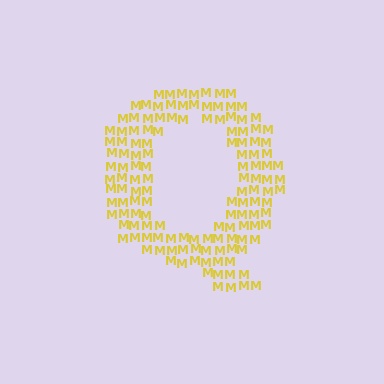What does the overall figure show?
The overall figure shows the letter Q.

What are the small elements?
The small elements are letter M's.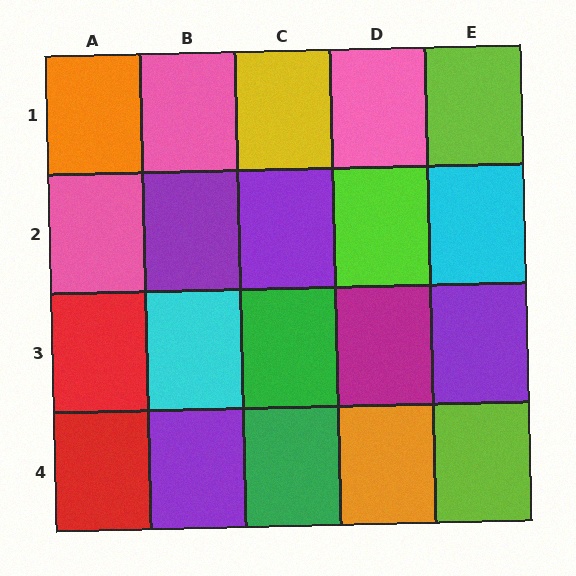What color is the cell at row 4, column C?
Green.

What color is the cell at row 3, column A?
Red.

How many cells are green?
2 cells are green.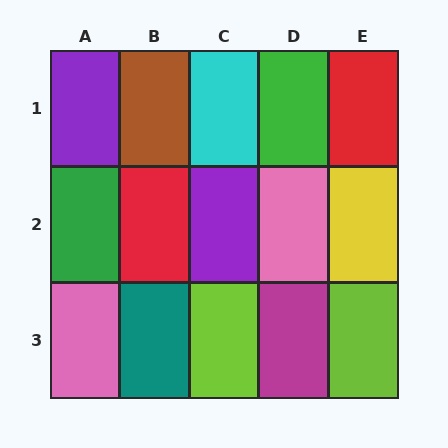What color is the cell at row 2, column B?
Red.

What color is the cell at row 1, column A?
Purple.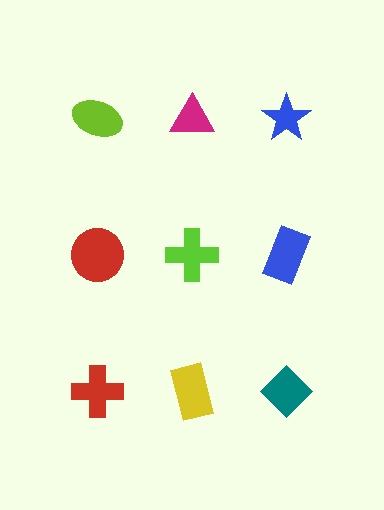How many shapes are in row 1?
3 shapes.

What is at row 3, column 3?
A teal diamond.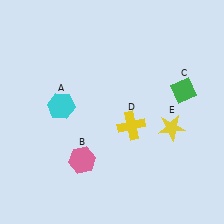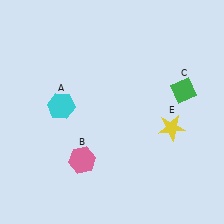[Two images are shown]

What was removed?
The yellow cross (D) was removed in Image 2.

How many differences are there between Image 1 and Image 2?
There is 1 difference between the two images.